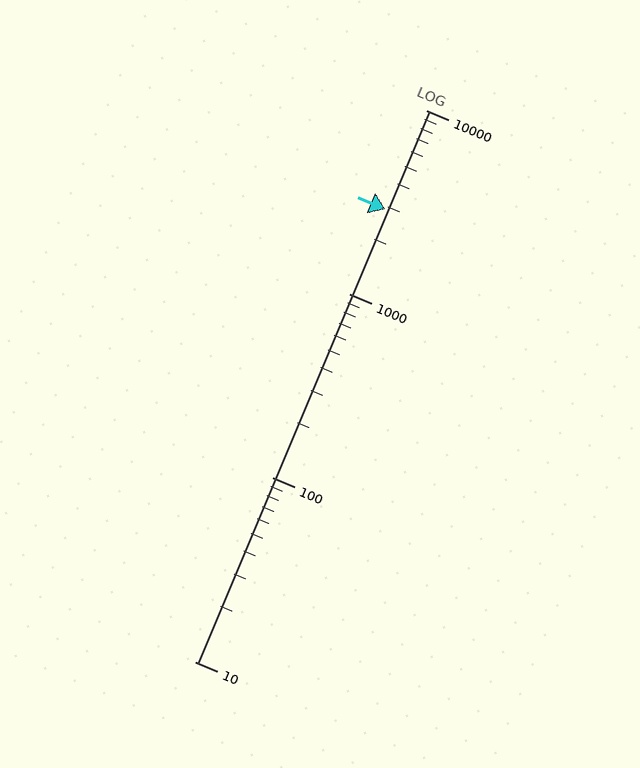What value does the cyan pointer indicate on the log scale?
The pointer indicates approximately 2900.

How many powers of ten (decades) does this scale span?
The scale spans 3 decades, from 10 to 10000.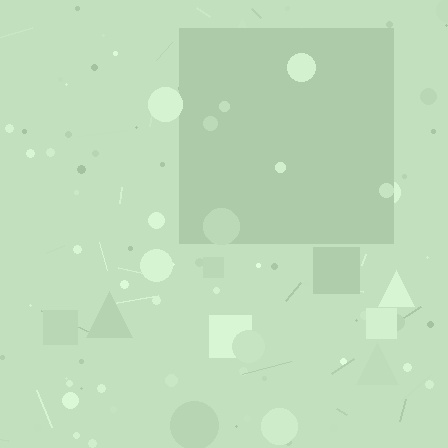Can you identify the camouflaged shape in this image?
The camouflaged shape is a square.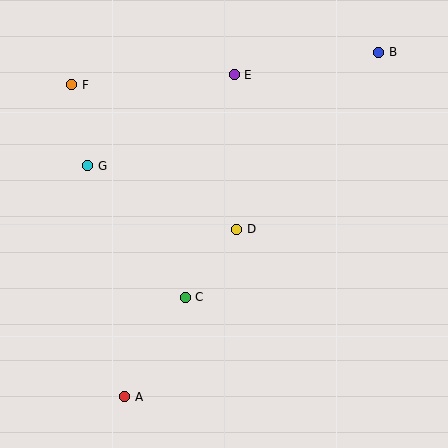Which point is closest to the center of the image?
Point D at (237, 229) is closest to the center.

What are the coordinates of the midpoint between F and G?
The midpoint between F and G is at (80, 125).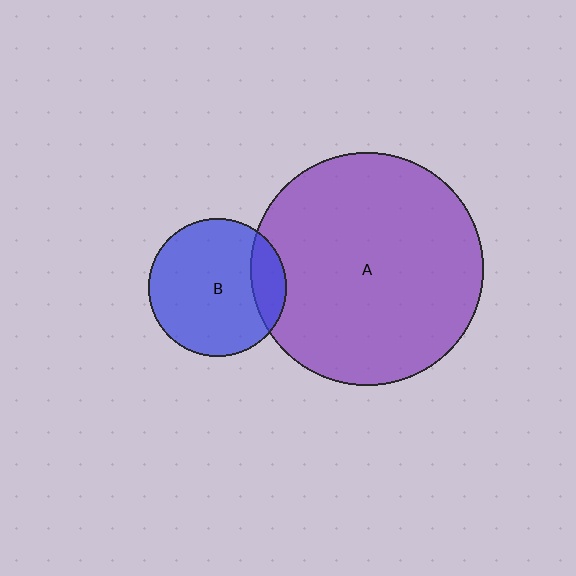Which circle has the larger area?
Circle A (purple).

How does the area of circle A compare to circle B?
Approximately 2.9 times.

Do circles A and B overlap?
Yes.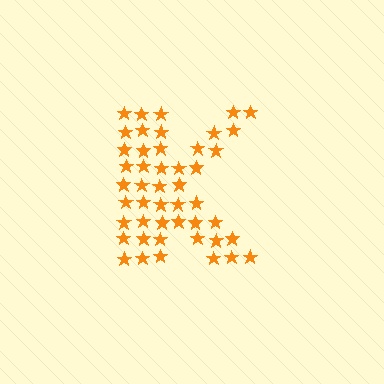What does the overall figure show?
The overall figure shows the letter K.